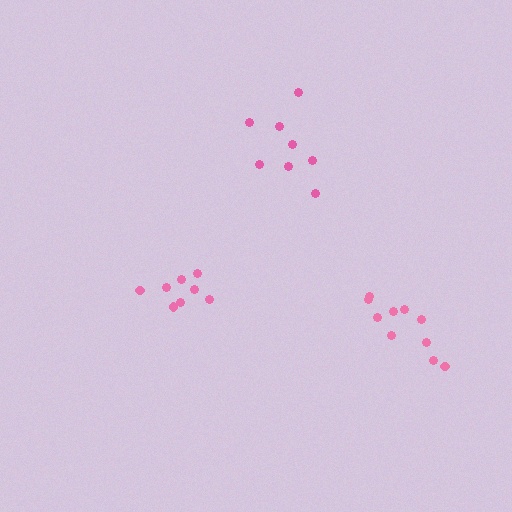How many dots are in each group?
Group 1: 10 dots, Group 2: 8 dots, Group 3: 8 dots (26 total).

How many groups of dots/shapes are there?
There are 3 groups.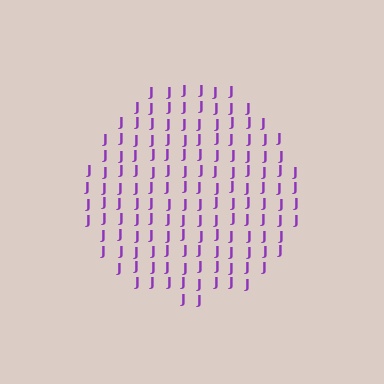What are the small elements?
The small elements are letter J's.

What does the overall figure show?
The overall figure shows a circle.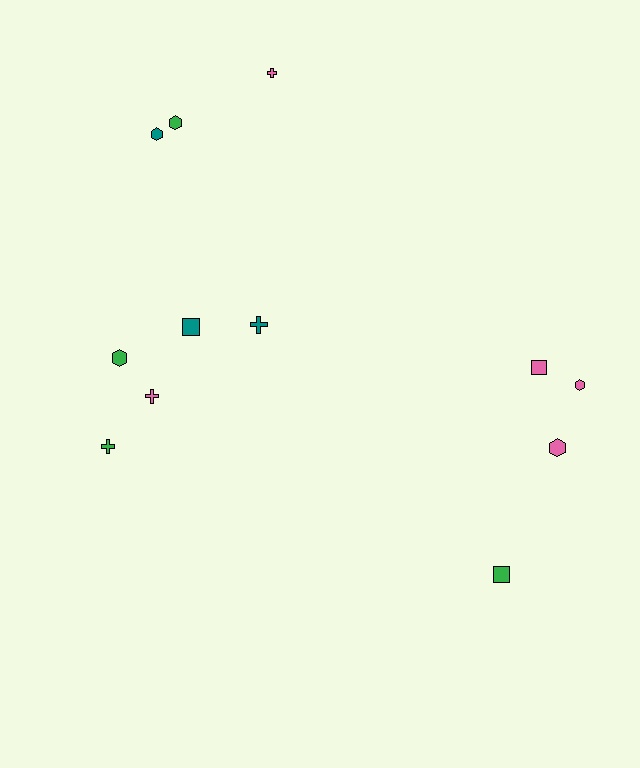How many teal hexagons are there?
There is 1 teal hexagon.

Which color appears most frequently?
Pink, with 5 objects.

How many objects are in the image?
There are 12 objects.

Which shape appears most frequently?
Hexagon, with 5 objects.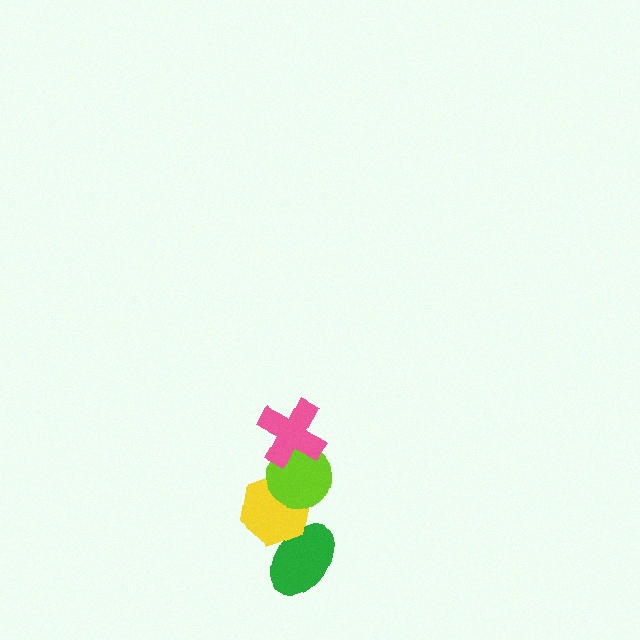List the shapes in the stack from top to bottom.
From top to bottom: the pink cross, the lime circle, the yellow hexagon, the green ellipse.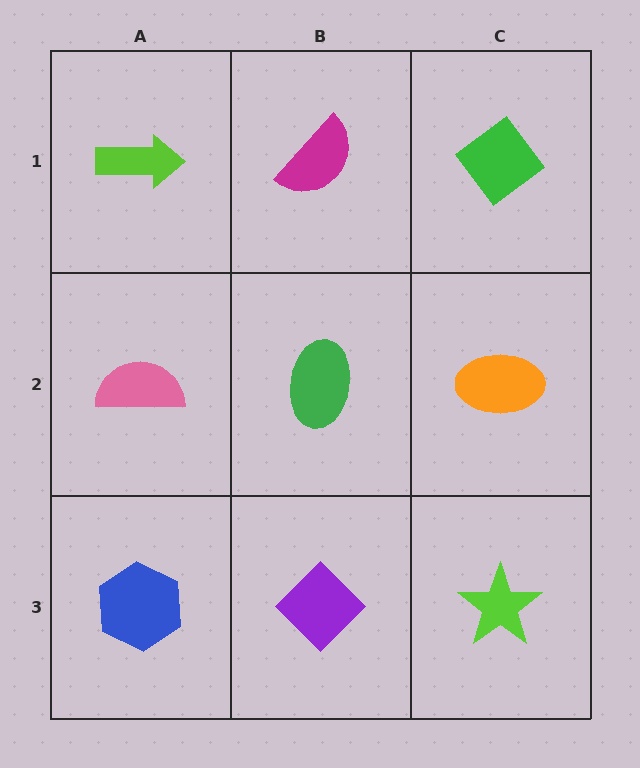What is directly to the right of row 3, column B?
A lime star.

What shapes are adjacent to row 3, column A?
A pink semicircle (row 2, column A), a purple diamond (row 3, column B).